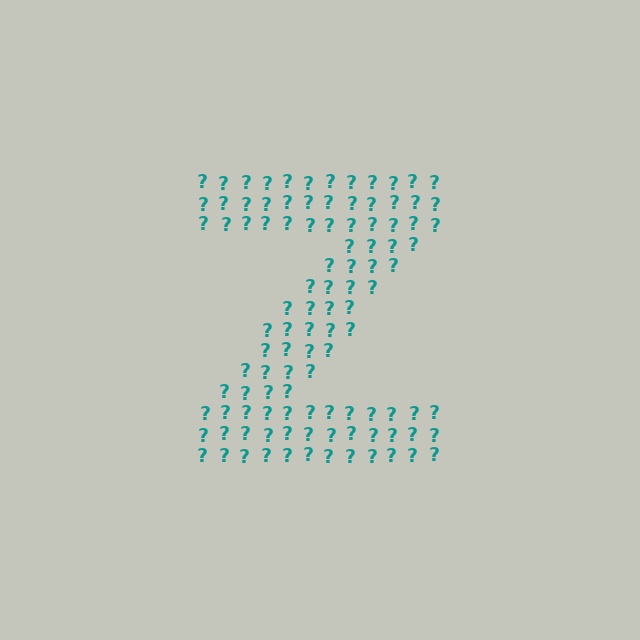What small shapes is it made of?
It is made of small question marks.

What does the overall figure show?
The overall figure shows the letter Z.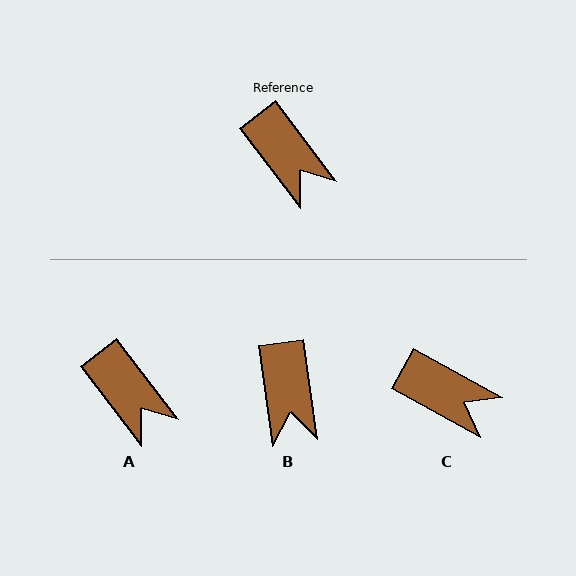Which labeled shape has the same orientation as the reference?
A.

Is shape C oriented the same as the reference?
No, it is off by about 24 degrees.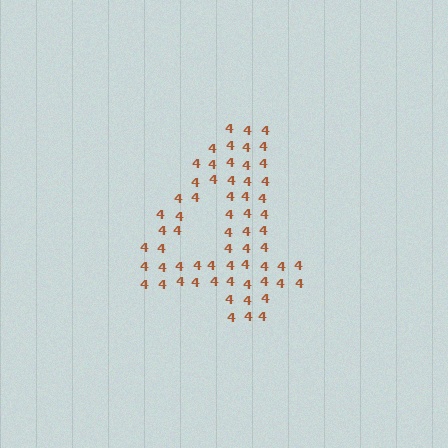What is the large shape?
The large shape is the digit 4.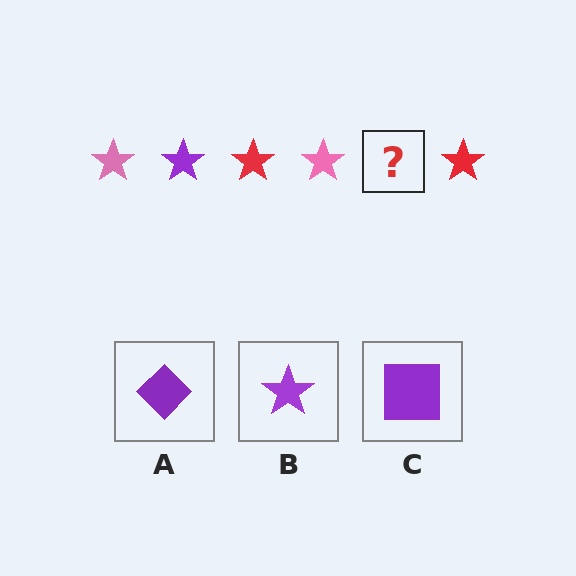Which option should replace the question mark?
Option B.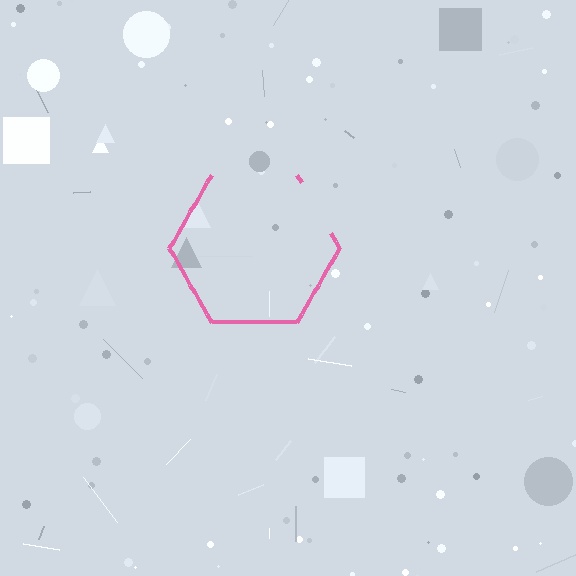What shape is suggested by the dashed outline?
The dashed outline suggests a hexagon.